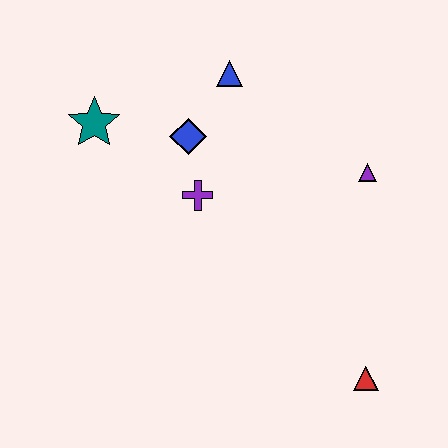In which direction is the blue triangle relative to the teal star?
The blue triangle is to the right of the teal star.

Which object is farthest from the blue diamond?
The red triangle is farthest from the blue diamond.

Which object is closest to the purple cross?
The blue diamond is closest to the purple cross.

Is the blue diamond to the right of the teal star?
Yes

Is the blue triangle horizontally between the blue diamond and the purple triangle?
Yes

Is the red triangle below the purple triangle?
Yes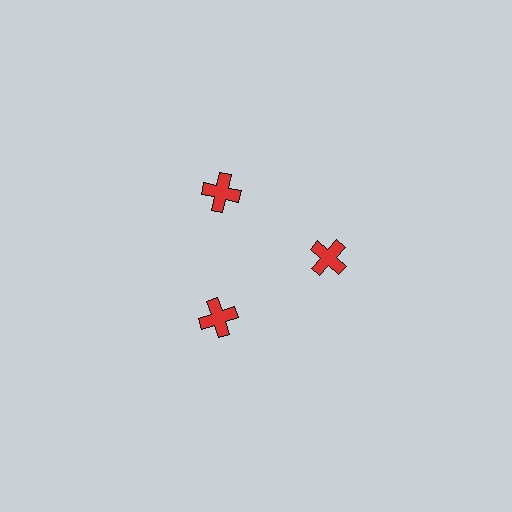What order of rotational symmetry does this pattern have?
This pattern has 3-fold rotational symmetry.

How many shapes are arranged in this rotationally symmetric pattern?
There are 3 shapes, arranged in 3 groups of 1.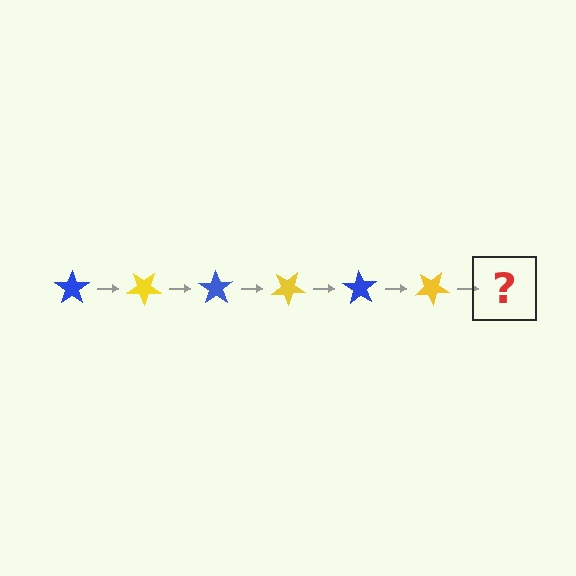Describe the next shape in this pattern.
It should be a blue star, rotated 210 degrees from the start.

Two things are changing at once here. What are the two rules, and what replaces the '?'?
The two rules are that it rotates 35 degrees each step and the color cycles through blue and yellow. The '?' should be a blue star, rotated 210 degrees from the start.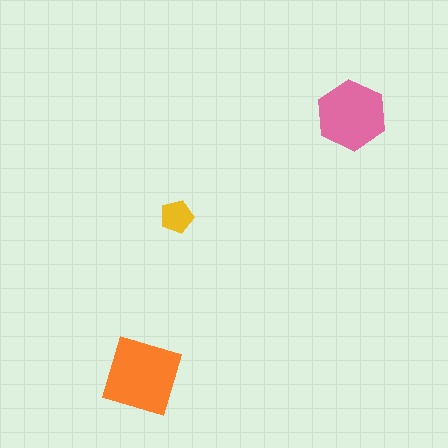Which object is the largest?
The orange square.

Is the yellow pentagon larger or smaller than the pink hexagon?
Smaller.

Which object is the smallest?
The yellow pentagon.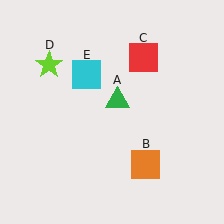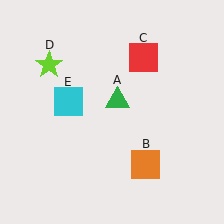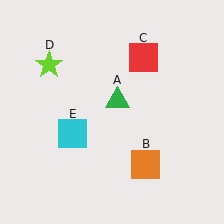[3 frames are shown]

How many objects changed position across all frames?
1 object changed position: cyan square (object E).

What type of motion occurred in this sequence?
The cyan square (object E) rotated counterclockwise around the center of the scene.